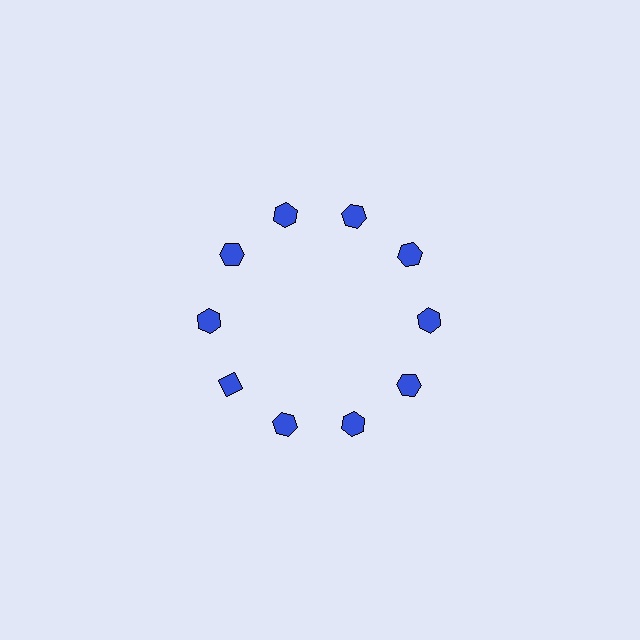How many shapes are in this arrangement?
There are 10 shapes arranged in a ring pattern.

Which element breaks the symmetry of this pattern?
The blue diamond at roughly the 8 o'clock position breaks the symmetry. All other shapes are blue hexagons.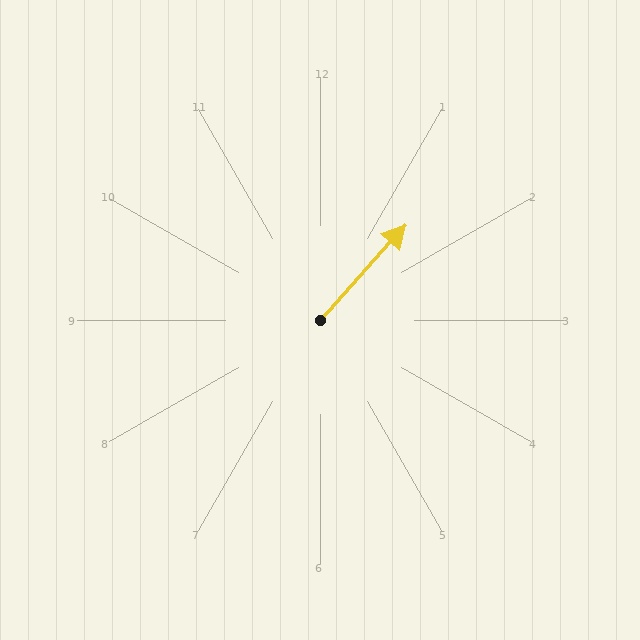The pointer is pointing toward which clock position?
Roughly 1 o'clock.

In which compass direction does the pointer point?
Northeast.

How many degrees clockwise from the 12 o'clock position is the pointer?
Approximately 42 degrees.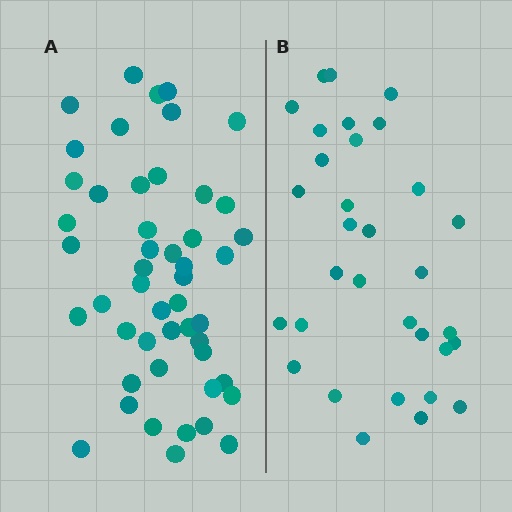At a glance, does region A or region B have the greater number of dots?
Region A (the left region) has more dots.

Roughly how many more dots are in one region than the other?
Region A has approximately 15 more dots than region B.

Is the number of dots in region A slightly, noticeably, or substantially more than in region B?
Region A has substantially more. The ratio is roughly 1.5 to 1.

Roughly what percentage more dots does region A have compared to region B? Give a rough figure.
About 55% more.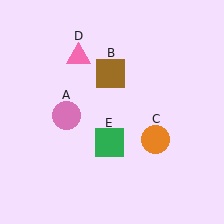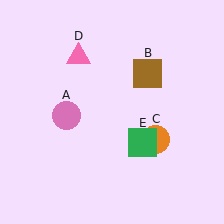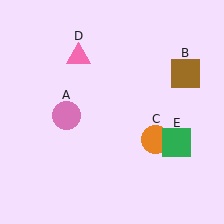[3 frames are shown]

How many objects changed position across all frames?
2 objects changed position: brown square (object B), green square (object E).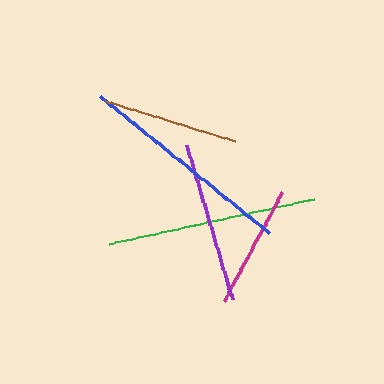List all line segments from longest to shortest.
From longest to shortest: blue, green, purple, brown, magenta.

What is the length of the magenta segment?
The magenta segment is approximately 124 pixels long.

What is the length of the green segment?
The green segment is approximately 210 pixels long.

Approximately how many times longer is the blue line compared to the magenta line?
The blue line is approximately 1.8 times the length of the magenta line.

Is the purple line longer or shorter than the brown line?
The purple line is longer than the brown line.